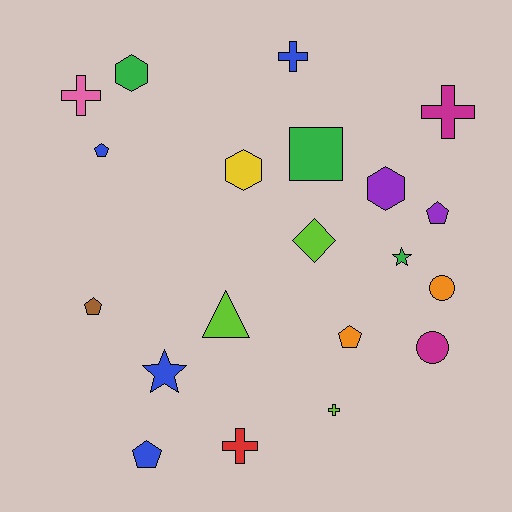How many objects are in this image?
There are 20 objects.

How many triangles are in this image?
There is 1 triangle.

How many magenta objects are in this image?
There are 2 magenta objects.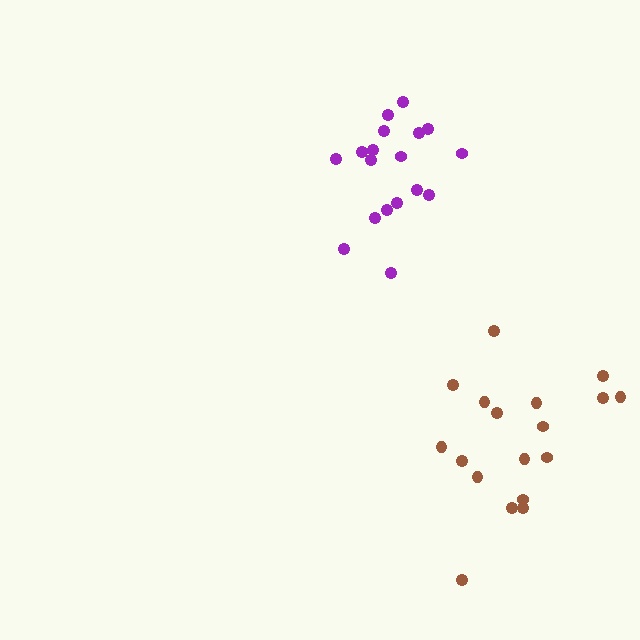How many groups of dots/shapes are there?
There are 2 groups.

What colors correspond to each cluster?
The clusters are colored: purple, brown.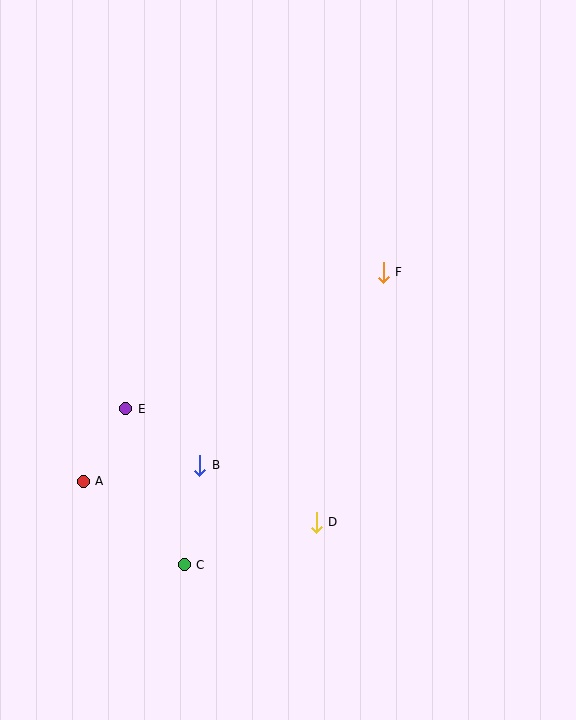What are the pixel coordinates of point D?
Point D is at (316, 523).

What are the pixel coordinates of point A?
Point A is at (83, 481).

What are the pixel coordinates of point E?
Point E is at (126, 409).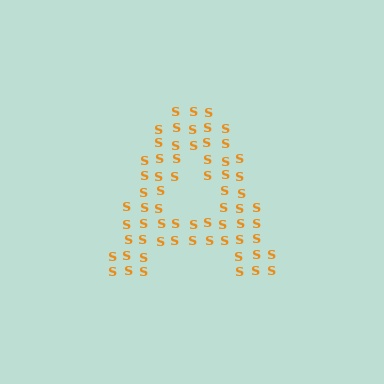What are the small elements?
The small elements are letter S's.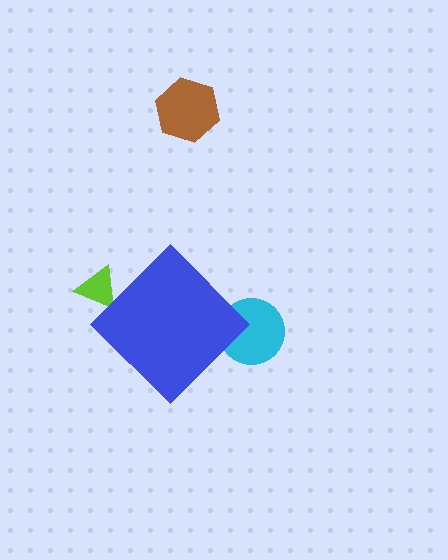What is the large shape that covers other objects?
A blue diamond.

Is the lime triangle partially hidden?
Yes, the lime triangle is partially hidden behind the blue diamond.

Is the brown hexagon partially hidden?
No, the brown hexagon is fully visible.